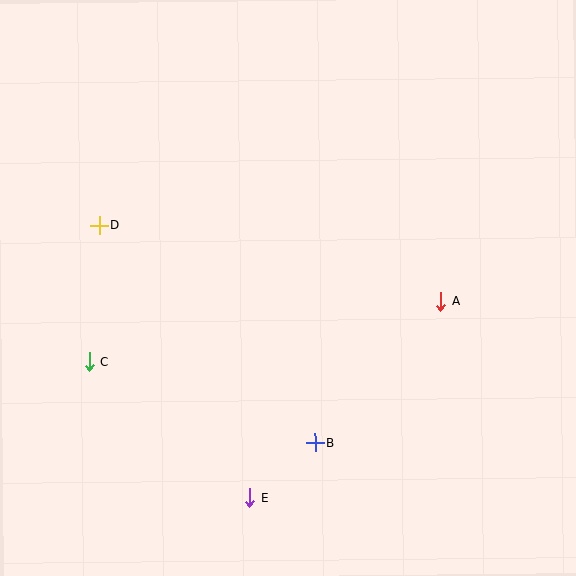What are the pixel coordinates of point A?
Point A is at (441, 302).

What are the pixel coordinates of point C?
Point C is at (89, 362).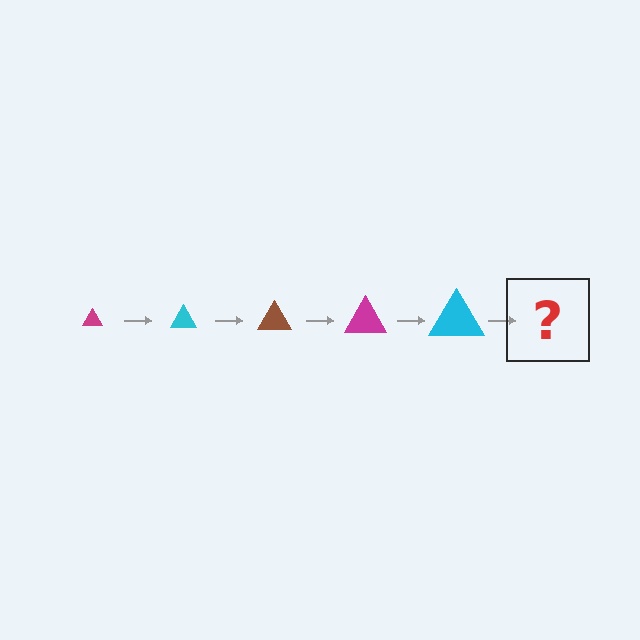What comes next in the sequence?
The next element should be a brown triangle, larger than the previous one.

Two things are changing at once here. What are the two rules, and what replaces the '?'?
The two rules are that the triangle grows larger each step and the color cycles through magenta, cyan, and brown. The '?' should be a brown triangle, larger than the previous one.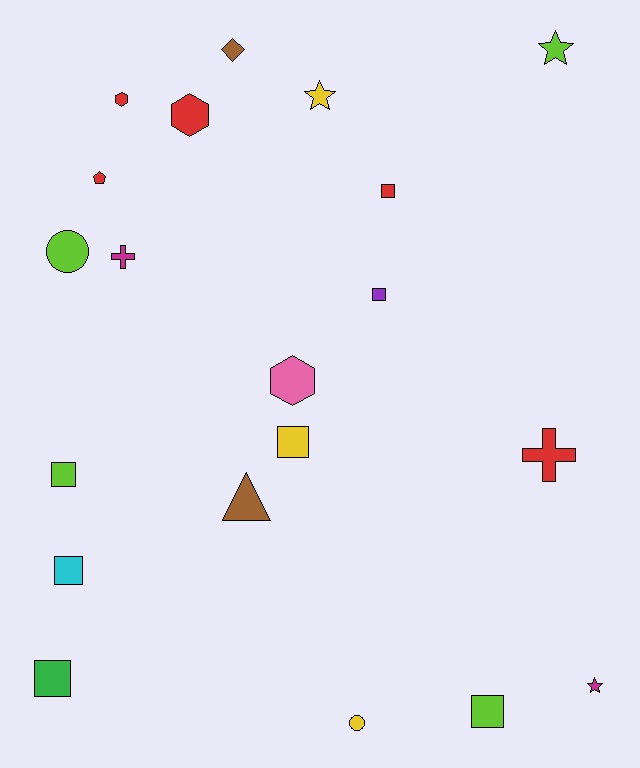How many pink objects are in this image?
There is 1 pink object.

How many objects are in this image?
There are 20 objects.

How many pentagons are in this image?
There is 1 pentagon.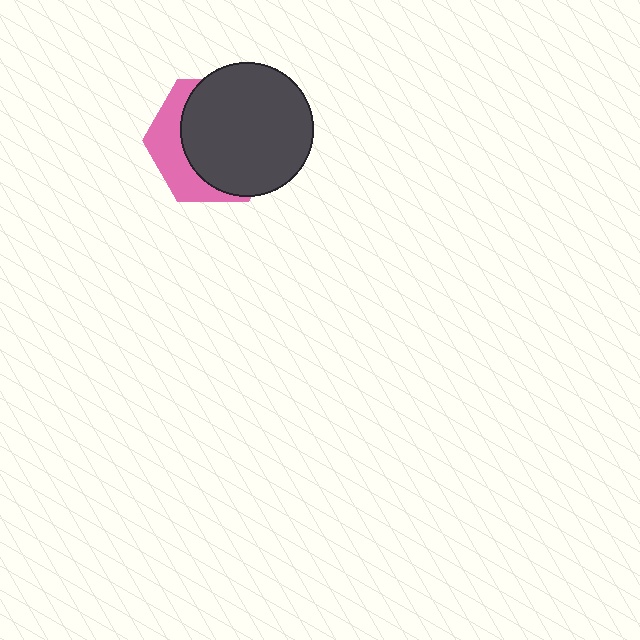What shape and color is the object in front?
The object in front is a dark gray circle.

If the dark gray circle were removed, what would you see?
You would see the complete pink hexagon.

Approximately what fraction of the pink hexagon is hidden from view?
Roughly 68% of the pink hexagon is hidden behind the dark gray circle.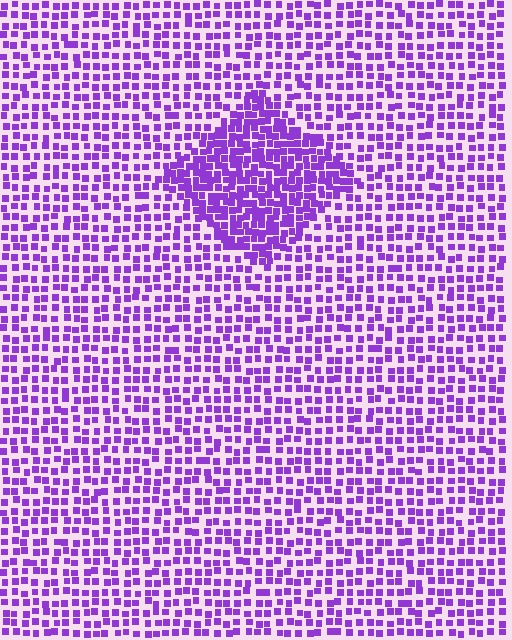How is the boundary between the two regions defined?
The boundary is defined by a change in element density (approximately 1.9x ratio). All elements are the same color, size, and shape.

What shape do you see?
I see a diamond.